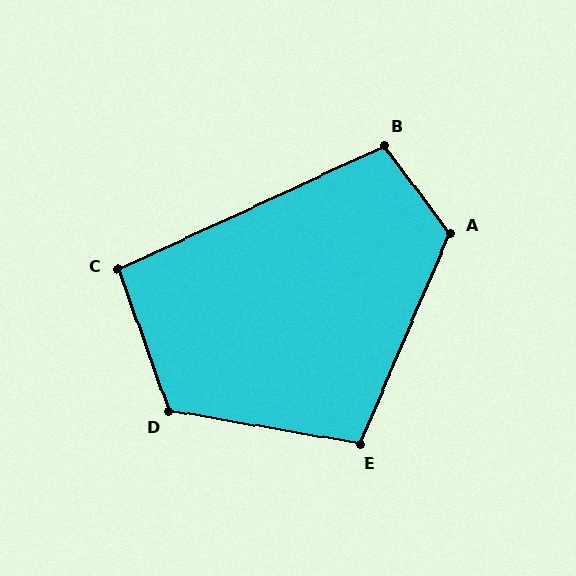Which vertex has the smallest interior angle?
C, at approximately 95 degrees.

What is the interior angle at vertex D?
Approximately 119 degrees (obtuse).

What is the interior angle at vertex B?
Approximately 102 degrees (obtuse).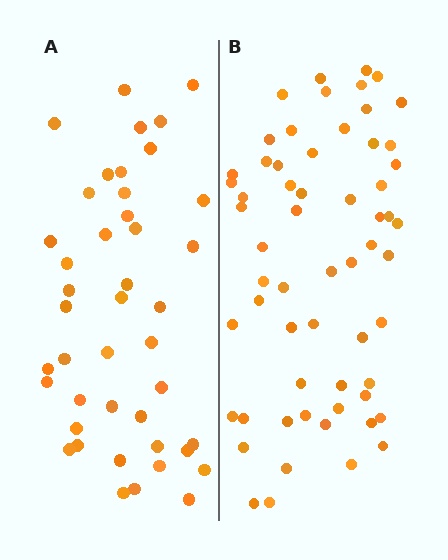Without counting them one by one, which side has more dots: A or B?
Region B (the right region) has more dots.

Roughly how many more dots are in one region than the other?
Region B has approximately 15 more dots than region A.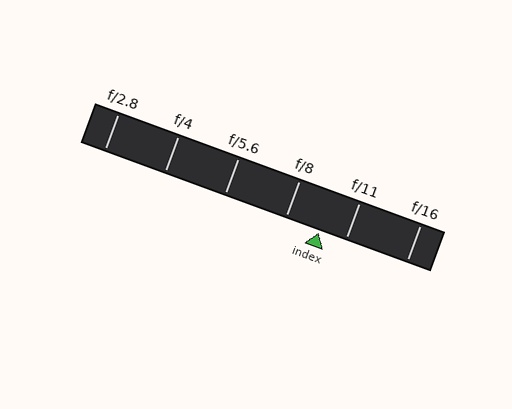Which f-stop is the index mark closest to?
The index mark is closest to f/11.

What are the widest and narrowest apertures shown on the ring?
The widest aperture shown is f/2.8 and the narrowest is f/16.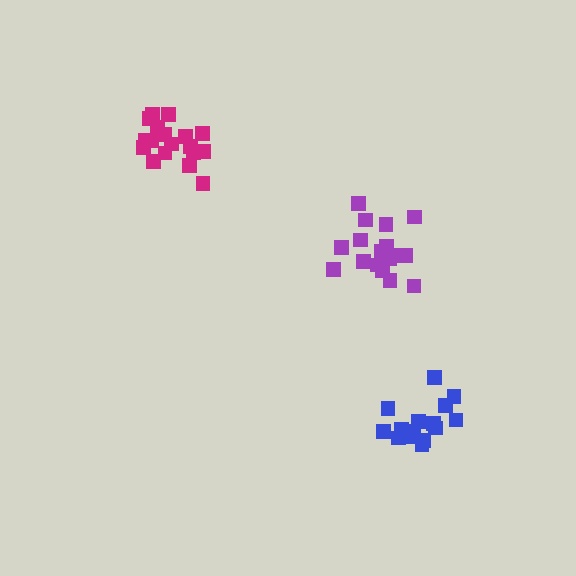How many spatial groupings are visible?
There are 3 spatial groupings.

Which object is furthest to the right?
The blue cluster is rightmost.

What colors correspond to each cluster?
The clusters are colored: purple, blue, magenta.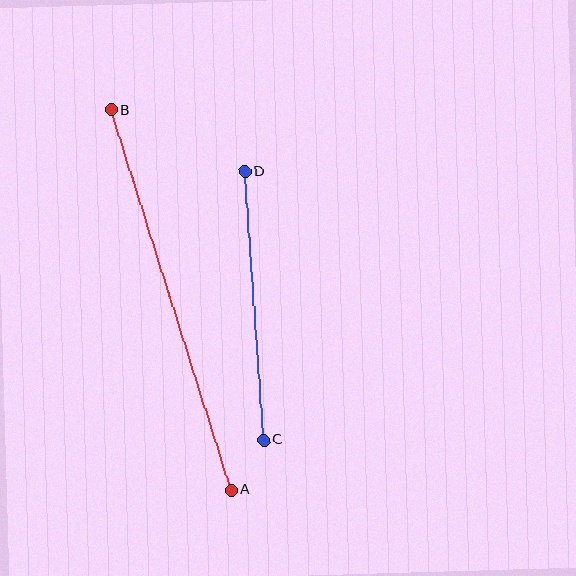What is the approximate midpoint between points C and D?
The midpoint is at approximately (254, 306) pixels.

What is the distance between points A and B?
The distance is approximately 399 pixels.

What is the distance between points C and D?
The distance is approximately 269 pixels.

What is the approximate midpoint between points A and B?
The midpoint is at approximately (171, 300) pixels.